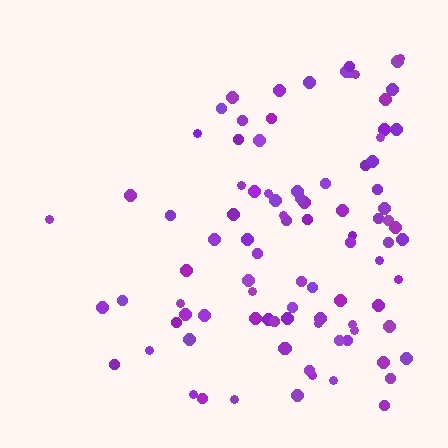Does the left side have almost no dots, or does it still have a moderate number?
Still a moderate number, just noticeably fewer than the right.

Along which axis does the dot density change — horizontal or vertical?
Horizontal.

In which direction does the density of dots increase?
From left to right, with the right side densest.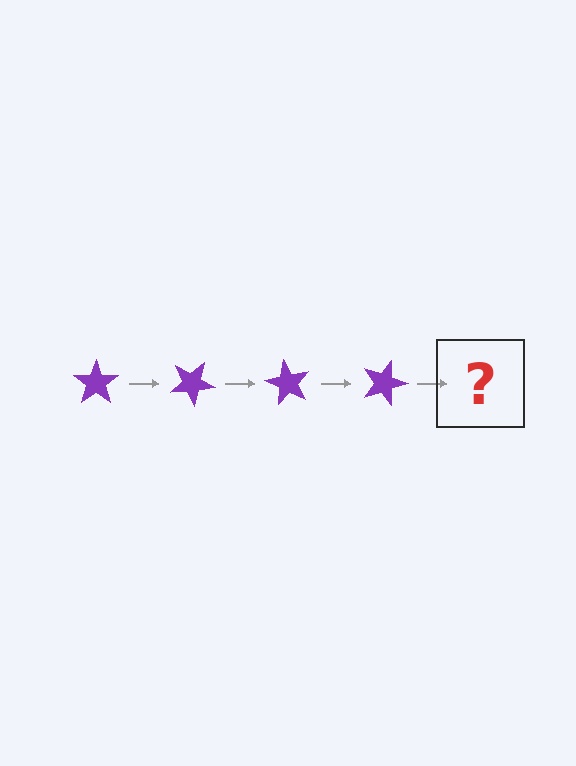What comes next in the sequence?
The next element should be a purple star rotated 120 degrees.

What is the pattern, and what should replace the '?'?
The pattern is that the star rotates 30 degrees each step. The '?' should be a purple star rotated 120 degrees.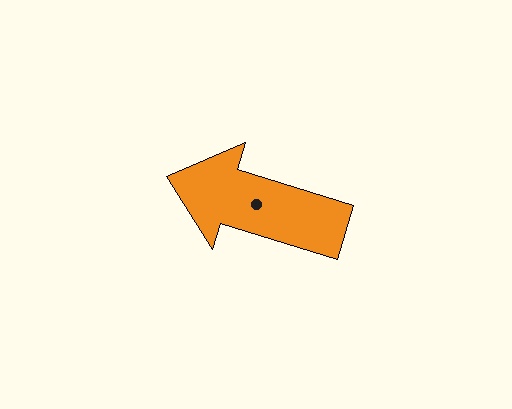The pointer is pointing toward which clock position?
Roughly 10 o'clock.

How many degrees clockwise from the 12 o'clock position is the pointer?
Approximately 287 degrees.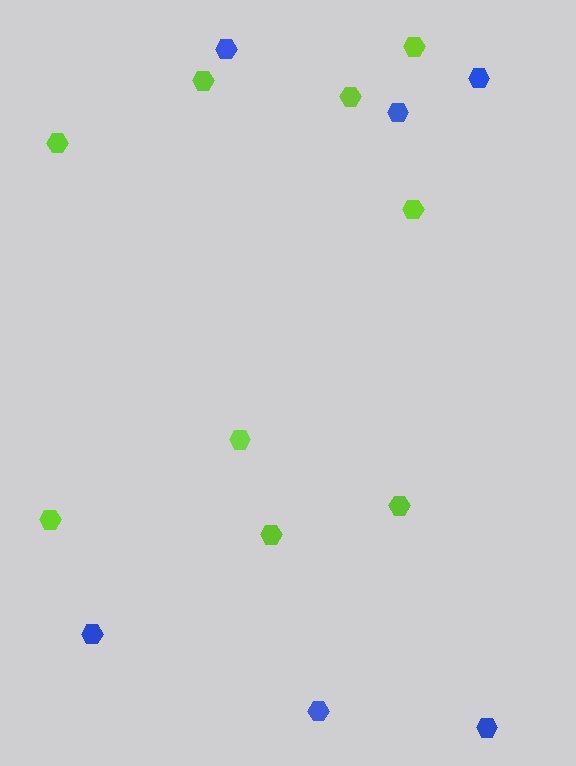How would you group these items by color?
There are 2 groups: one group of blue hexagons (6) and one group of lime hexagons (9).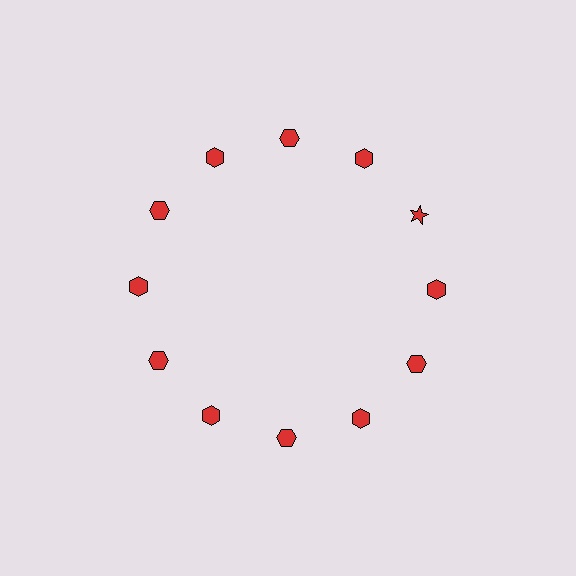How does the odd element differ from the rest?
It has a different shape: star instead of hexagon.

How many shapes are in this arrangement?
There are 12 shapes arranged in a ring pattern.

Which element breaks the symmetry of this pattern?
The red star at roughly the 2 o'clock position breaks the symmetry. All other shapes are red hexagons.